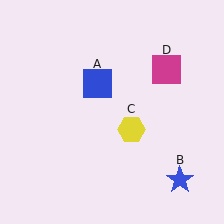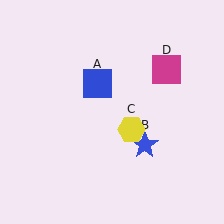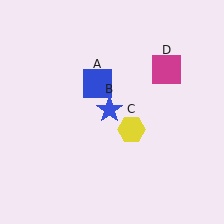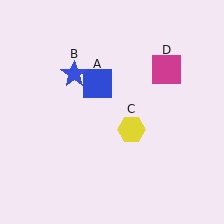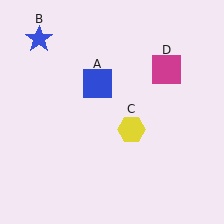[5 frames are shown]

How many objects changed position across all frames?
1 object changed position: blue star (object B).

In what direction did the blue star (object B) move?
The blue star (object B) moved up and to the left.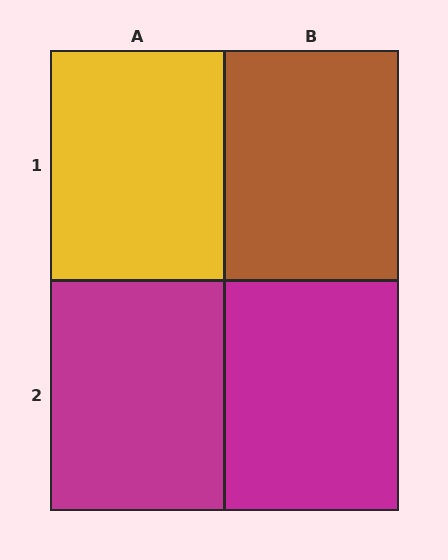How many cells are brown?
1 cell is brown.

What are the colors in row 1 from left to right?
Yellow, brown.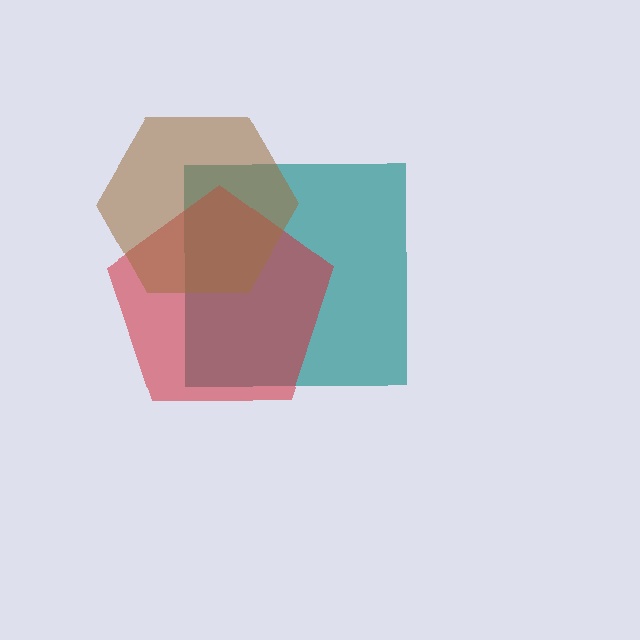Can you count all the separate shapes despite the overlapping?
Yes, there are 3 separate shapes.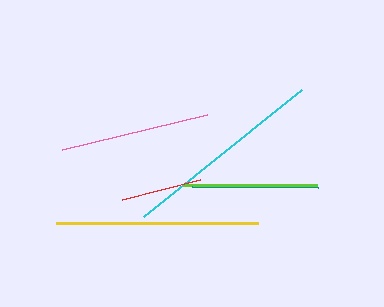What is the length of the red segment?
The red segment is approximately 81 pixels long.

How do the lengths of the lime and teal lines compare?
The lime and teal lines are approximately the same length.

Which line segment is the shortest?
The red line is the shortest at approximately 81 pixels.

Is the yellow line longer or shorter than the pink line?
The yellow line is longer than the pink line.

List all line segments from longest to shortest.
From longest to shortest: cyan, yellow, pink, lime, teal, red.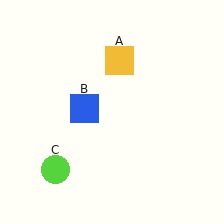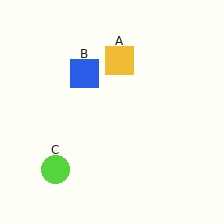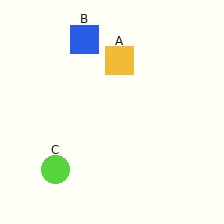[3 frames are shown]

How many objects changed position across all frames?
1 object changed position: blue square (object B).